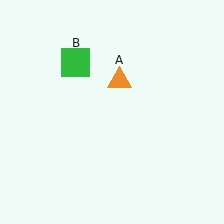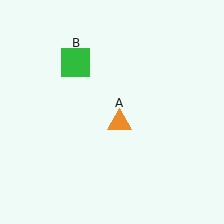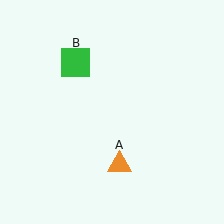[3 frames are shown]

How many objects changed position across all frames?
1 object changed position: orange triangle (object A).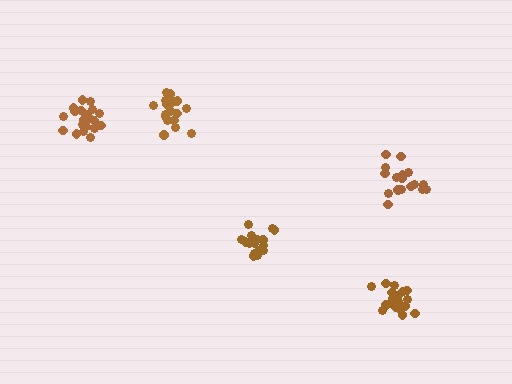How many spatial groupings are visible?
There are 5 spatial groupings.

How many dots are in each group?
Group 1: 17 dots, Group 2: 16 dots, Group 3: 21 dots, Group 4: 19 dots, Group 5: 19 dots (92 total).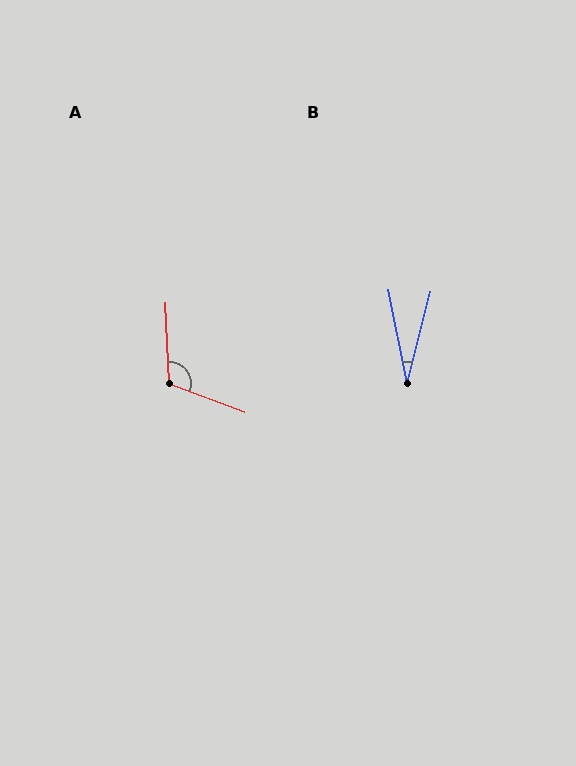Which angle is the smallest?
B, at approximately 26 degrees.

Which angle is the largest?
A, at approximately 113 degrees.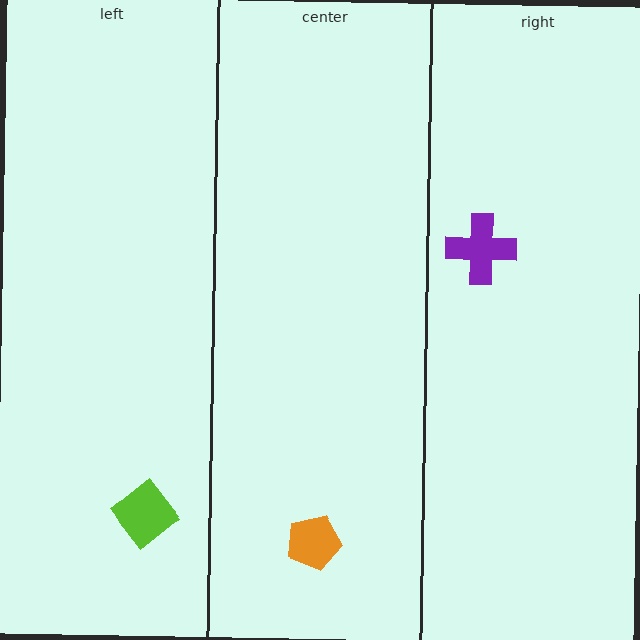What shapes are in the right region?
The purple cross.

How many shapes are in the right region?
1.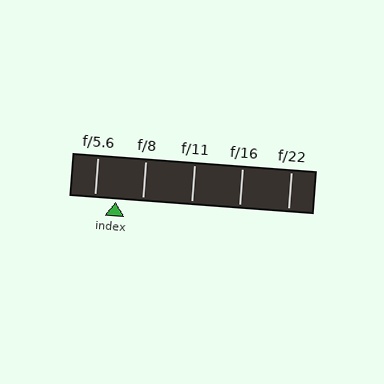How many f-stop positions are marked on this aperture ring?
There are 5 f-stop positions marked.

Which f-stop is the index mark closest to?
The index mark is closest to f/5.6.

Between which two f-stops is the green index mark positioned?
The index mark is between f/5.6 and f/8.